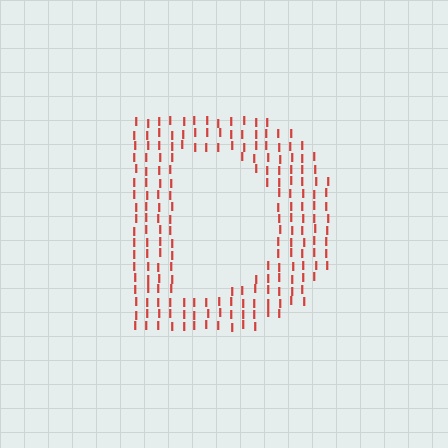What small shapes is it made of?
It is made of small letter I's.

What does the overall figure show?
The overall figure shows the letter D.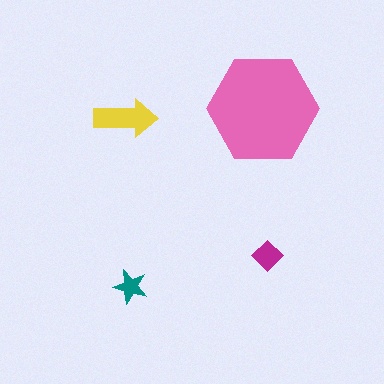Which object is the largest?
The pink hexagon.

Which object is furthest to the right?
The magenta diamond is rightmost.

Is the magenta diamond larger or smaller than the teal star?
Larger.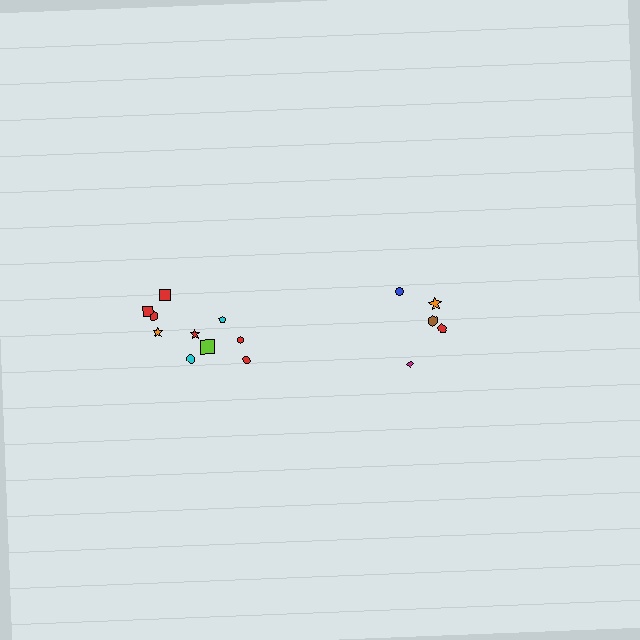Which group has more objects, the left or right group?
The left group.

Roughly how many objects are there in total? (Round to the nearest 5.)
Roughly 15 objects in total.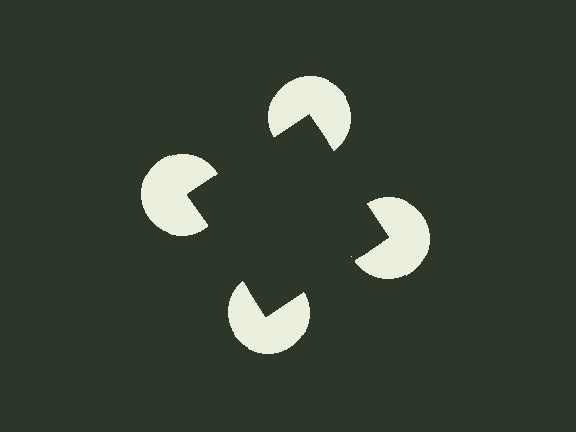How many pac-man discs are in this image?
There are 4 — one at each vertex of the illusory square.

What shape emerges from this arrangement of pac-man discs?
An illusory square — its edges are inferred from the aligned wedge cuts in the pac-man discs, not physically drawn.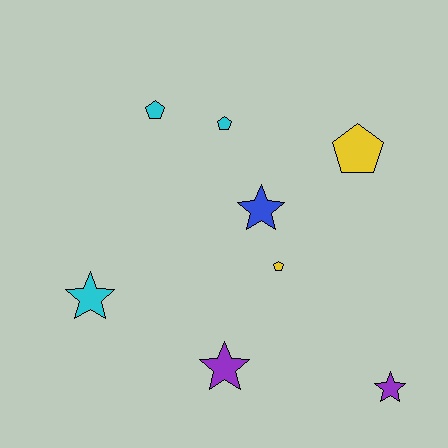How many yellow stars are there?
There are no yellow stars.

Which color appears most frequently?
Cyan, with 3 objects.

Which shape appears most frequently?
Star, with 4 objects.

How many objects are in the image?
There are 8 objects.